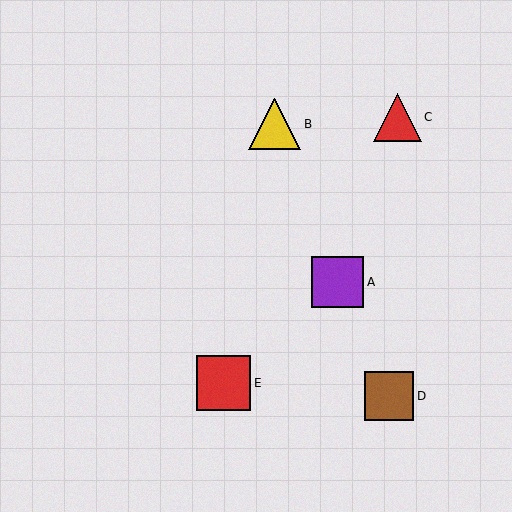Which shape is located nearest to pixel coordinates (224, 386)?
The red square (labeled E) at (223, 383) is nearest to that location.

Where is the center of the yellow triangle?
The center of the yellow triangle is at (275, 124).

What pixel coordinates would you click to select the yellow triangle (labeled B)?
Click at (275, 124) to select the yellow triangle B.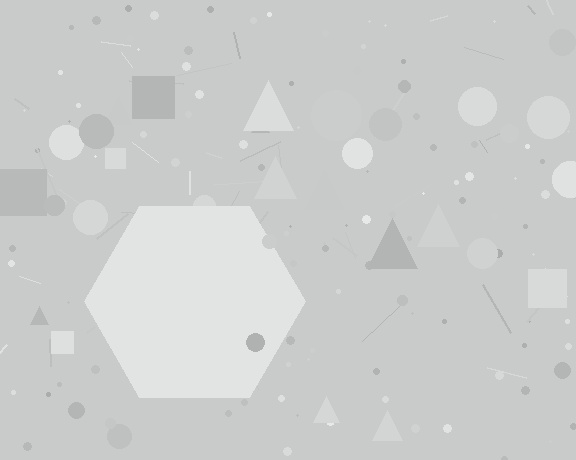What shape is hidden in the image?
A hexagon is hidden in the image.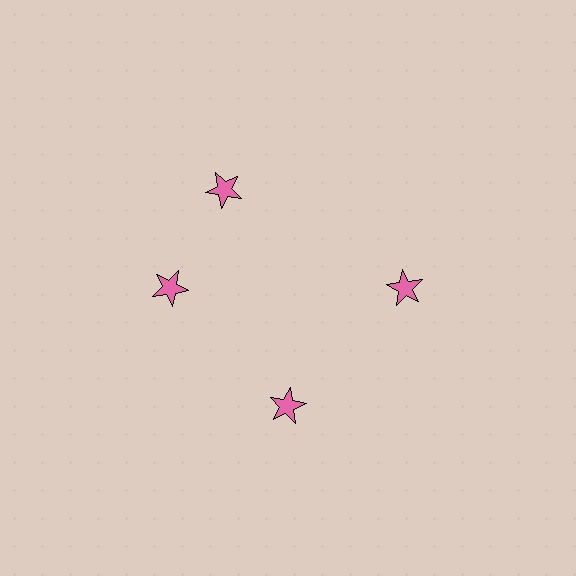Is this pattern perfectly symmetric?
No. The 4 pink stars are arranged in a ring, but one element near the 12 o'clock position is rotated out of alignment along the ring, breaking the 4-fold rotational symmetry.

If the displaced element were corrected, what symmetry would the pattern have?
It would have 4-fold rotational symmetry — the pattern would map onto itself every 90 degrees.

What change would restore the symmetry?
The symmetry would be restored by rotating it back into even spacing with its neighbors so that all 4 stars sit at equal angles and equal distance from the center.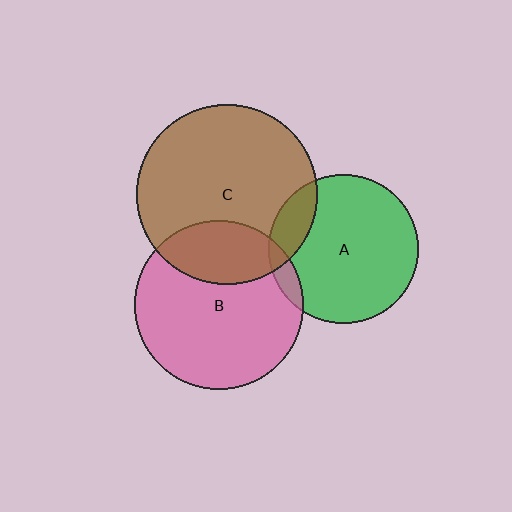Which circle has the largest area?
Circle C (brown).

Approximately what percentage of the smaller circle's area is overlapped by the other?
Approximately 15%.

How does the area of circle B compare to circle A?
Approximately 1.3 times.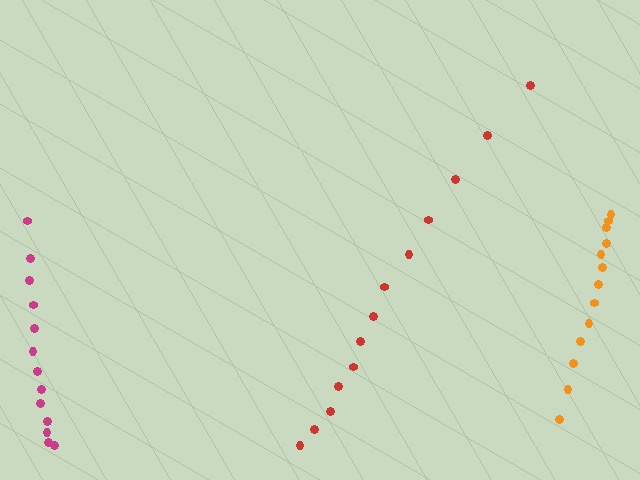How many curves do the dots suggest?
There are 3 distinct paths.